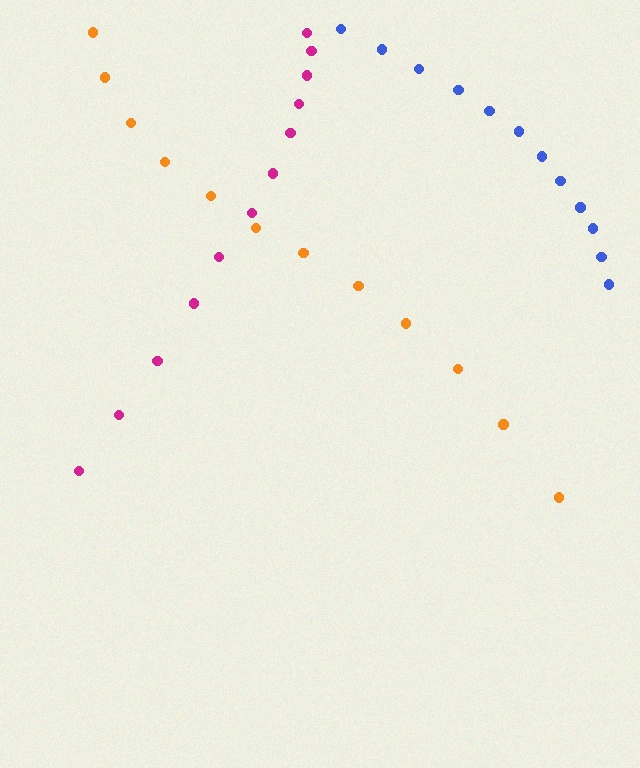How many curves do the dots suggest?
There are 3 distinct paths.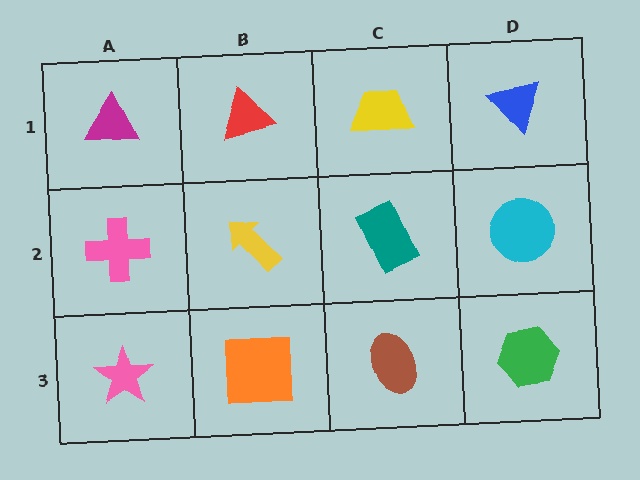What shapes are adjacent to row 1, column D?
A cyan circle (row 2, column D), a yellow trapezoid (row 1, column C).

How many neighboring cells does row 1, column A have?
2.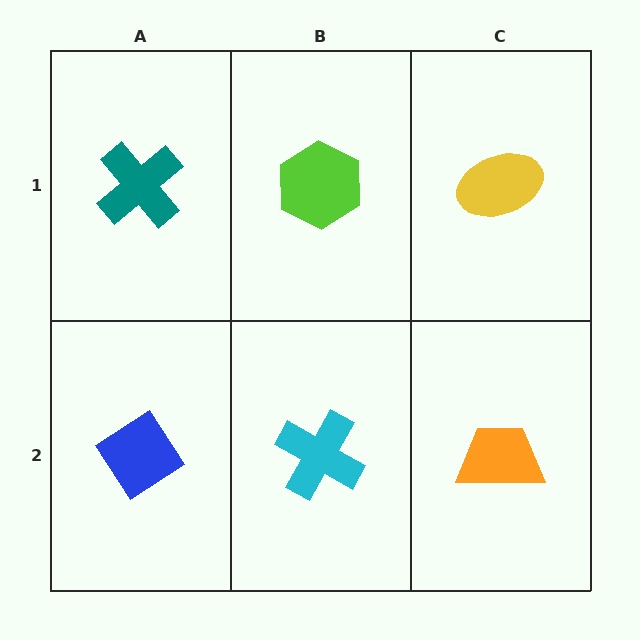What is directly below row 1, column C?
An orange trapezoid.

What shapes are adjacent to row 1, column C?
An orange trapezoid (row 2, column C), a lime hexagon (row 1, column B).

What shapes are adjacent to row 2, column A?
A teal cross (row 1, column A), a cyan cross (row 2, column B).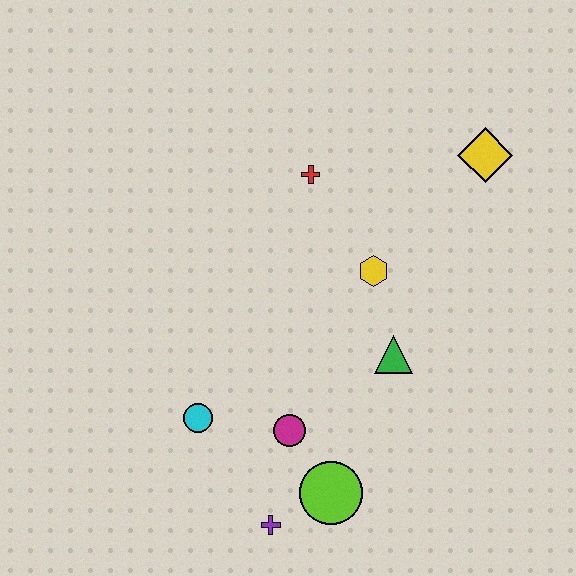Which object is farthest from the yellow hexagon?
The purple cross is farthest from the yellow hexagon.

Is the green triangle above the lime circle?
Yes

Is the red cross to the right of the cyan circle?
Yes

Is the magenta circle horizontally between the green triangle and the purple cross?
Yes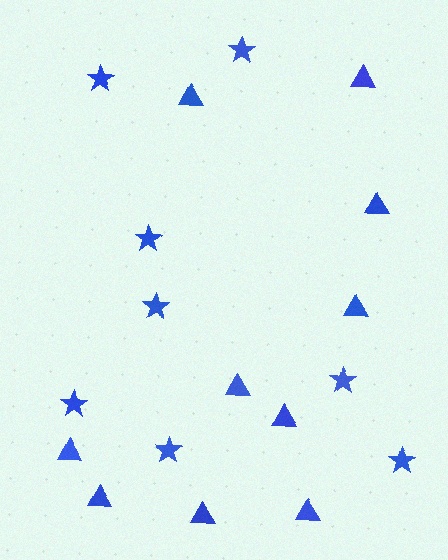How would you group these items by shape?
There are 2 groups: one group of stars (8) and one group of triangles (10).